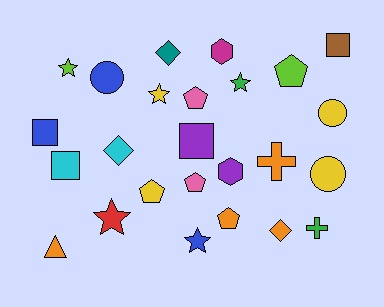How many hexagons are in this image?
There are 2 hexagons.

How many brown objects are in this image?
There is 1 brown object.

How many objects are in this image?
There are 25 objects.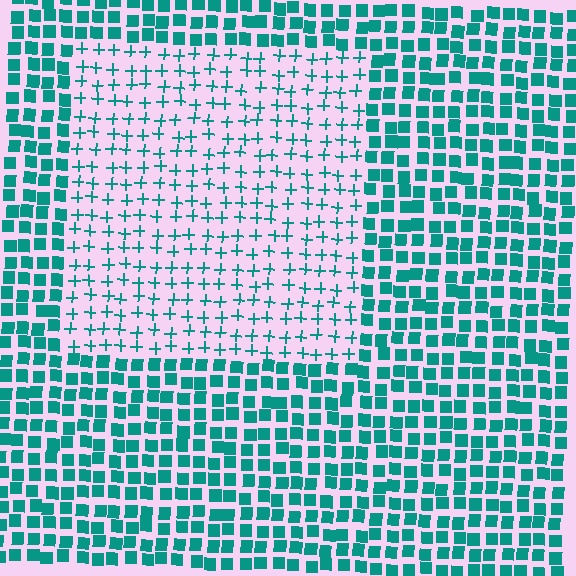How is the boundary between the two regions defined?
The boundary is defined by a change in element shape: plus signs inside vs. squares outside. All elements share the same color and spacing.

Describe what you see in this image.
The image is filled with small teal elements arranged in a uniform grid. A rectangle-shaped region contains plus signs, while the surrounding area contains squares. The boundary is defined purely by the change in element shape.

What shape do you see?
I see a rectangle.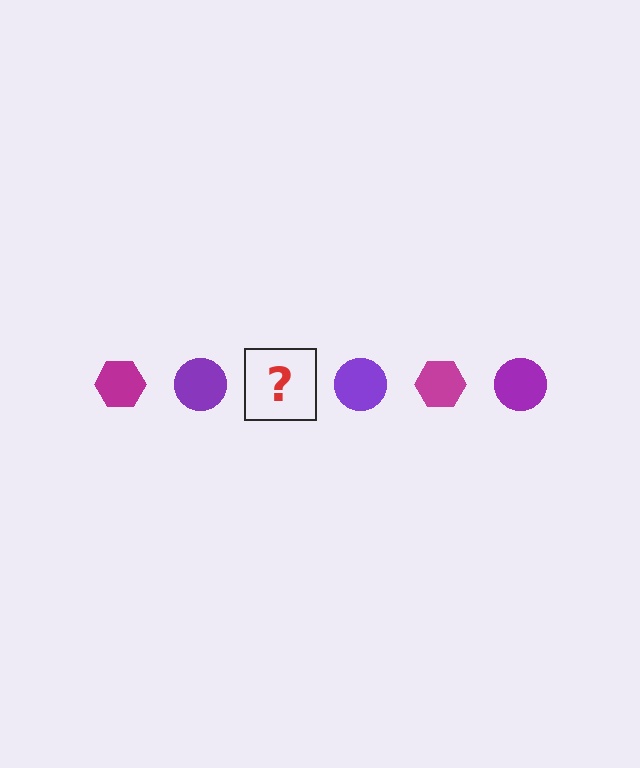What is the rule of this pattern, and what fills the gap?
The rule is that the pattern alternates between magenta hexagon and purple circle. The gap should be filled with a magenta hexagon.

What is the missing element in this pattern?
The missing element is a magenta hexagon.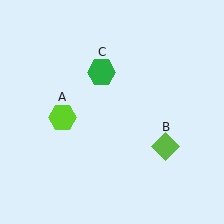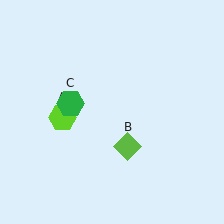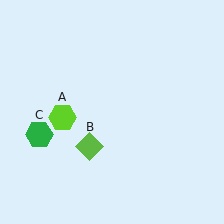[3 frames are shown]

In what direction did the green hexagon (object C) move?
The green hexagon (object C) moved down and to the left.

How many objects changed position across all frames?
2 objects changed position: lime diamond (object B), green hexagon (object C).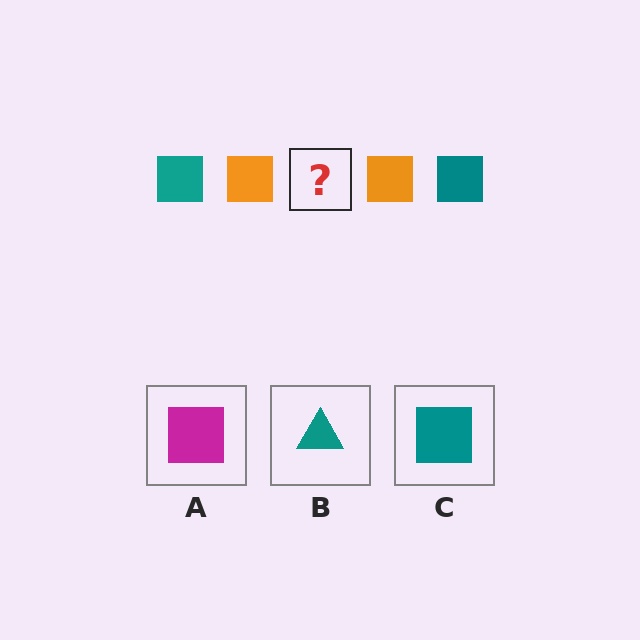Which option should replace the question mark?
Option C.